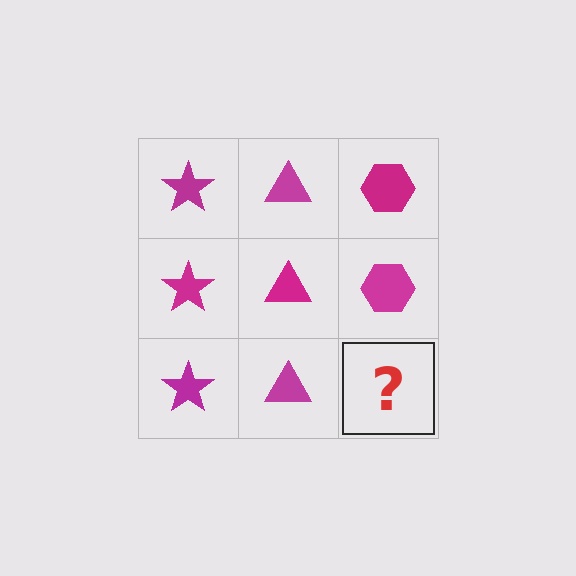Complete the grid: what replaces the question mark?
The question mark should be replaced with a magenta hexagon.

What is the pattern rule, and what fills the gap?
The rule is that each column has a consistent shape. The gap should be filled with a magenta hexagon.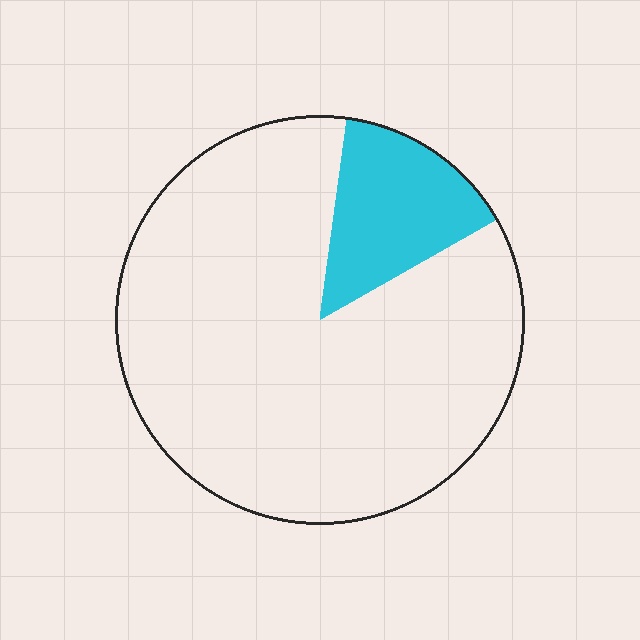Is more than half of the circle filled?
No.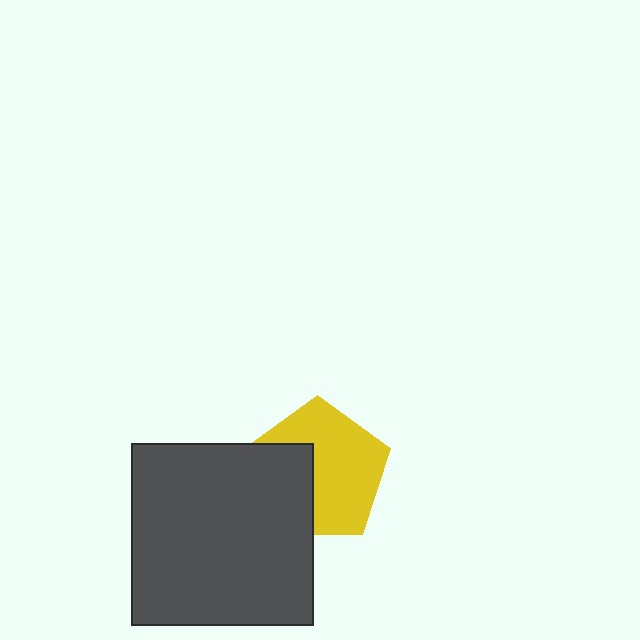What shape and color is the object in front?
The object in front is a dark gray square.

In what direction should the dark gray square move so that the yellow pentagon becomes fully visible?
The dark gray square should move left. That is the shortest direction to clear the overlap and leave the yellow pentagon fully visible.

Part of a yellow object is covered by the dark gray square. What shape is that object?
It is a pentagon.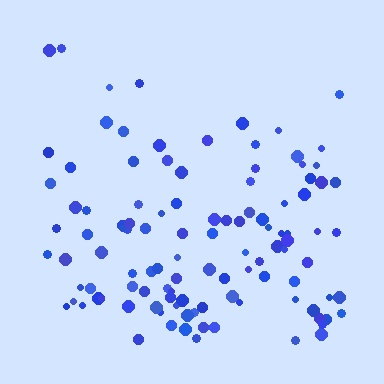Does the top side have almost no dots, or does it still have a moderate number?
Still a moderate number, just noticeably fewer than the bottom.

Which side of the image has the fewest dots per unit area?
The top.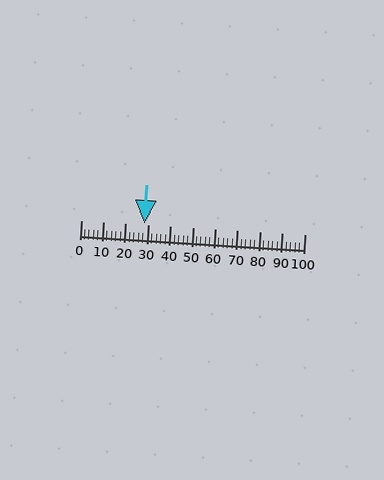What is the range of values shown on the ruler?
The ruler shows values from 0 to 100.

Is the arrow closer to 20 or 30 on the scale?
The arrow is closer to 30.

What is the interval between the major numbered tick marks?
The major tick marks are spaced 10 units apart.